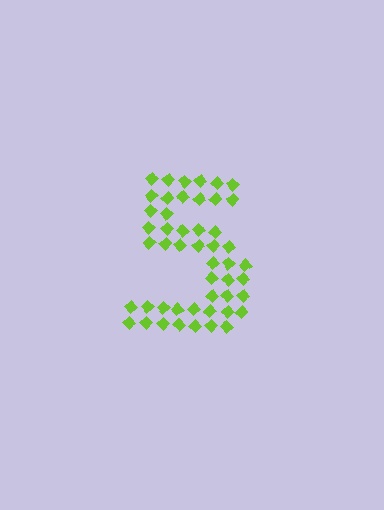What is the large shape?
The large shape is the digit 5.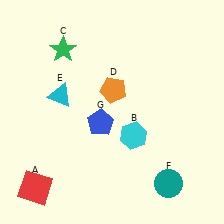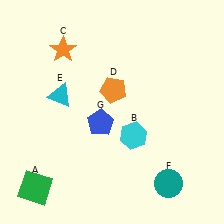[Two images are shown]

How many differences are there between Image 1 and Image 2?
There are 2 differences between the two images.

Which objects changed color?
A changed from red to green. C changed from green to orange.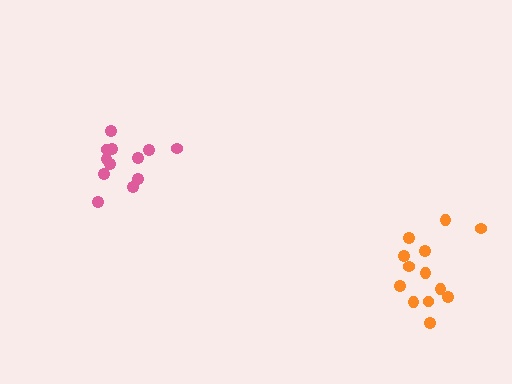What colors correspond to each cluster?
The clusters are colored: orange, pink.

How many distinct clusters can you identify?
There are 2 distinct clusters.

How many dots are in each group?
Group 1: 13 dots, Group 2: 12 dots (25 total).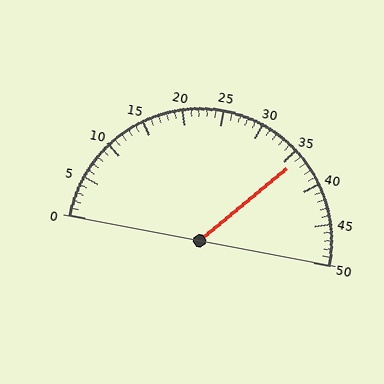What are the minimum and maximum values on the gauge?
The gauge ranges from 0 to 50.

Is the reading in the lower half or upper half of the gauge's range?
The reading is in the upper half of the range (0 to 50).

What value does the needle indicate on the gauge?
The needle indicates approximately 36.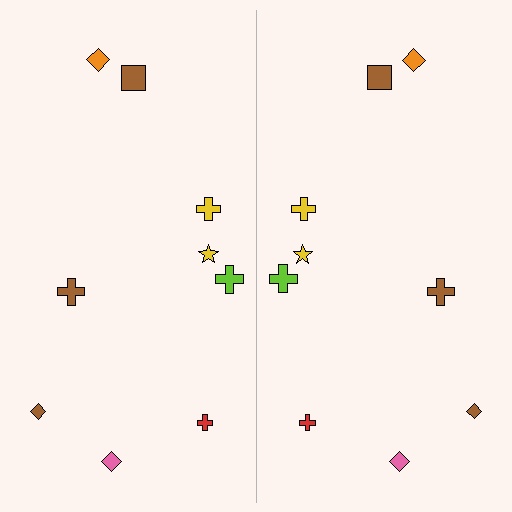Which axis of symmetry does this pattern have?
The pattern has a vertical axis of symmetry running through the center of the image.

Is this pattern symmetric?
Yes, this pattern has bilateral (reflection) symmetry.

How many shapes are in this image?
There are 18 shapes in this image.